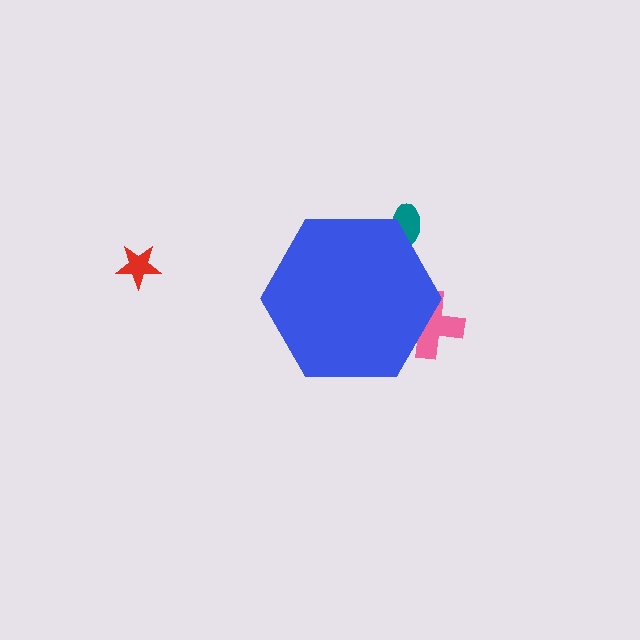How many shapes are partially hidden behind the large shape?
2 shapes are partially hidden.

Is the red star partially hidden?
No, the red star is fully visible.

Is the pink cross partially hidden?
Yes, the pink cross is partially hidden behind the blue hexagon.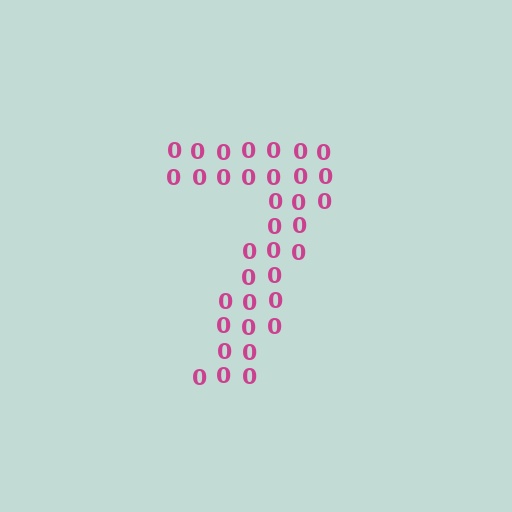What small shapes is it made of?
It is made of small digit 0's.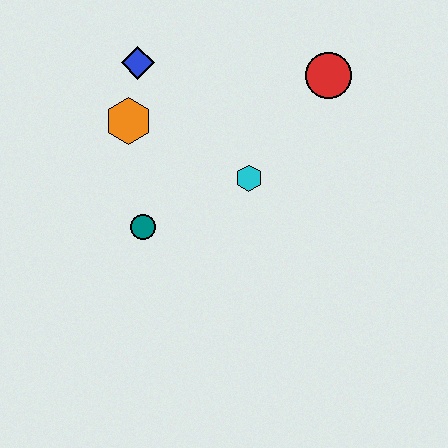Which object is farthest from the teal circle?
The red circle is farthest from the teal circle.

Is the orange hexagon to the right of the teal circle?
No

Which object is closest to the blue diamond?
The orange hexagon is closest to the blue diamond.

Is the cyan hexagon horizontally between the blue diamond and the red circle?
Yes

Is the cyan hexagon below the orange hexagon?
Yes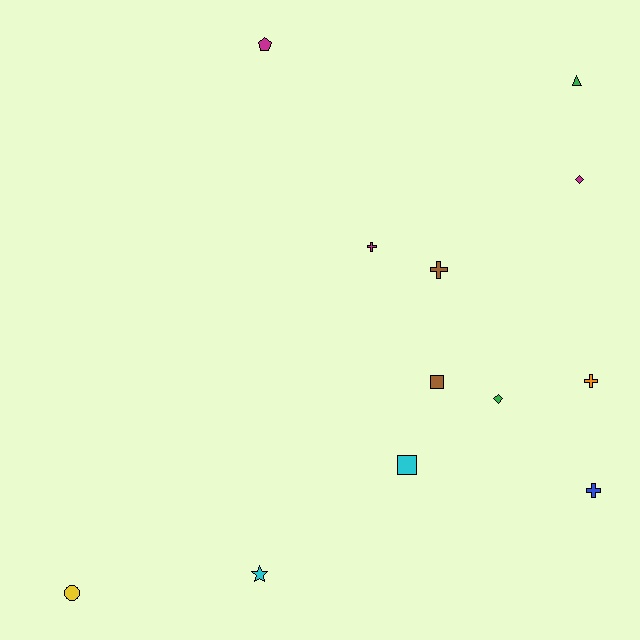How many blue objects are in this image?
There is 1 blue object.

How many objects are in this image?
There are 12 objects.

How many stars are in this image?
There is 1 star.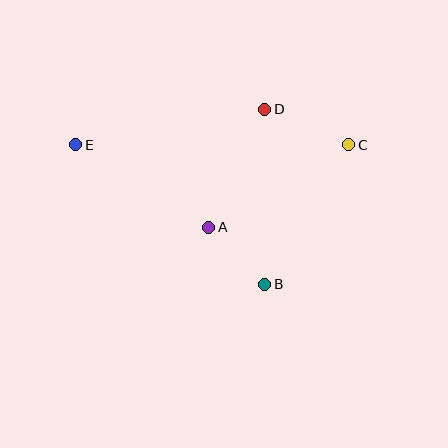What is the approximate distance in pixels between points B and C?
The distance between B and C is approximately 163 pixels.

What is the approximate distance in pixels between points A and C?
The distance between A and C is approximately 162 pixels.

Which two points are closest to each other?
Points A and B are closest to each other.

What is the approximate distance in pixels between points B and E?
The distance between B and E is approximately 235 pixels.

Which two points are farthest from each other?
Points C and E are farthest from each other.